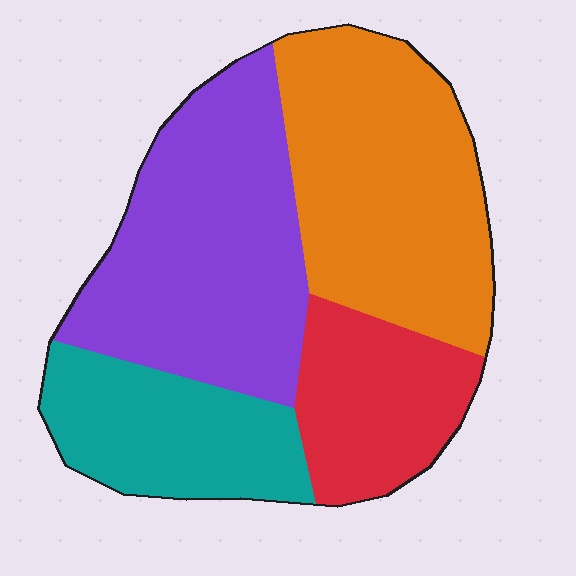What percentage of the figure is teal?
Teal covers roughly 20% of the figure.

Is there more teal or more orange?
Orange.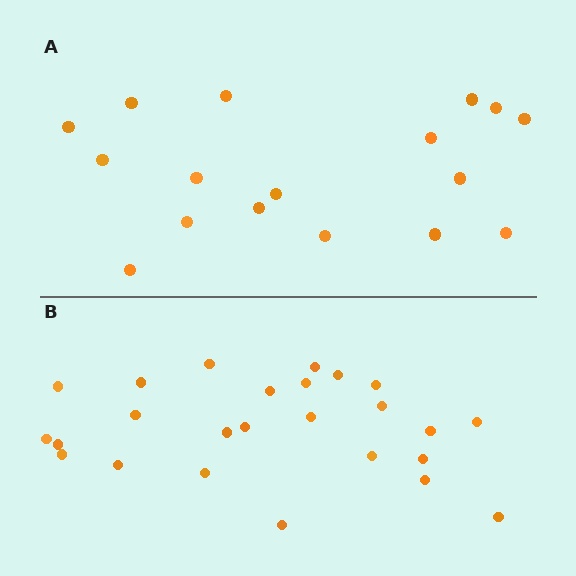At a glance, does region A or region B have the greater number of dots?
Region B (the bottom region) has more dots.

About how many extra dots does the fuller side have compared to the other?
Region B has roughly 8 or so more dots than region A.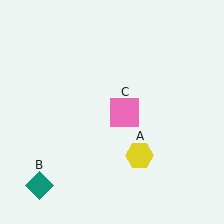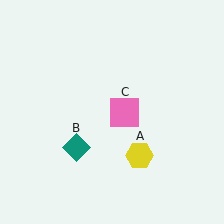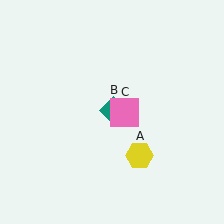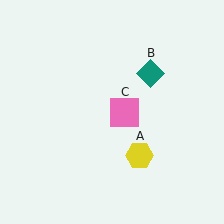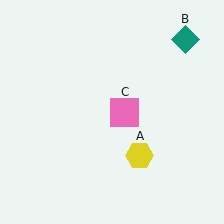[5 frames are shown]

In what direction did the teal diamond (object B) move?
The teal diamond (object B) moved up and to the right.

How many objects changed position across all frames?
1 object changed position: teal diamond (object B).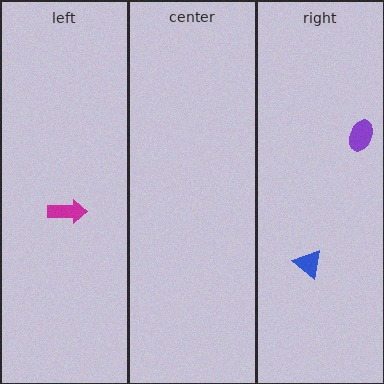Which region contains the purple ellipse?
The right region.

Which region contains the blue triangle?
The right region.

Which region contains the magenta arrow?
The left region.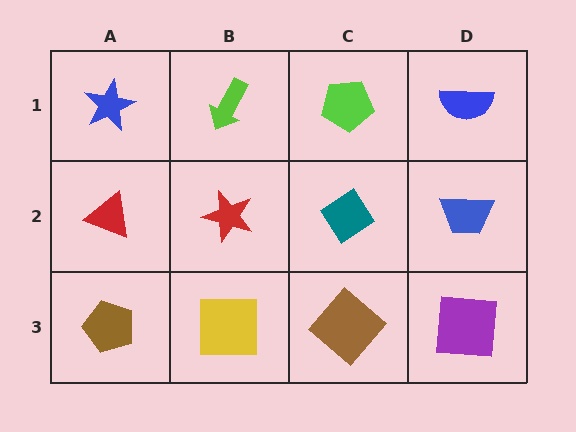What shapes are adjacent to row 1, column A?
A red triangle (row 2, column A), a lime arrow (row 1, column B).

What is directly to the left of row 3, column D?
A brown diamond.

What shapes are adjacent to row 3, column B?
A red star (row 2, column B), a brown pentagon (row 3, column A), a brown diamond (row 3, column C).